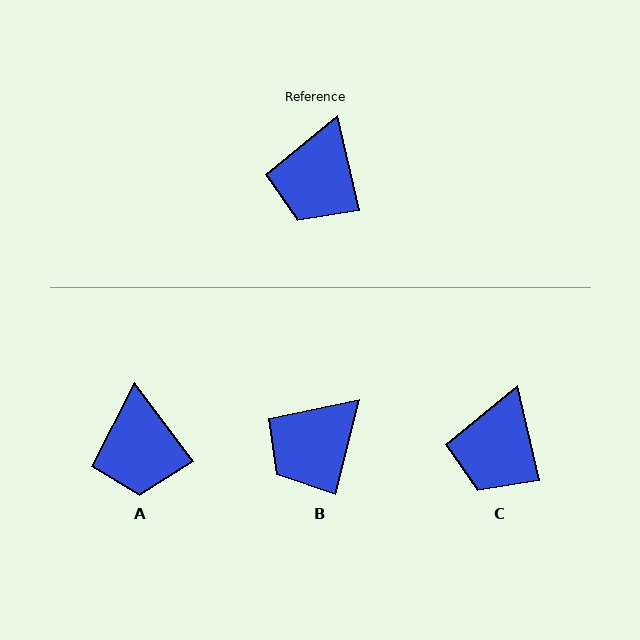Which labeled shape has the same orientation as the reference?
C.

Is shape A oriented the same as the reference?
No, it is off by about 23 degrees.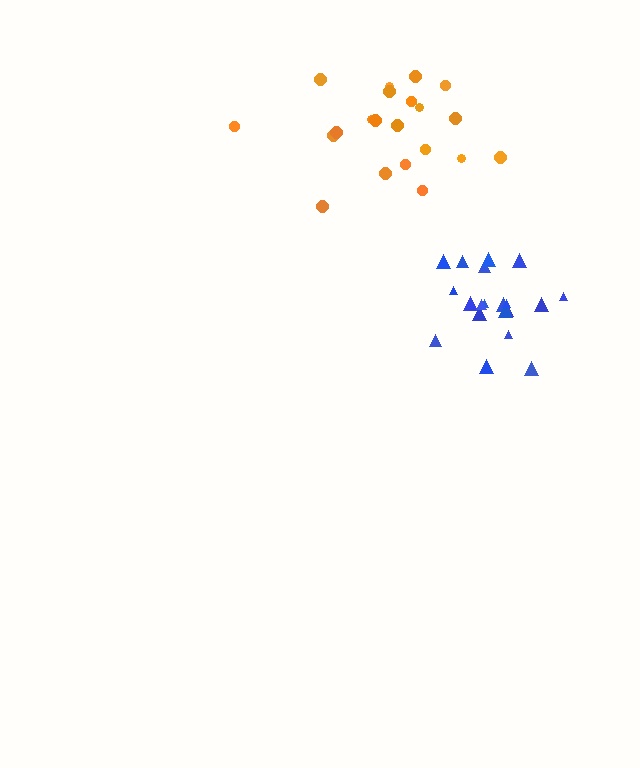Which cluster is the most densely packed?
Blue.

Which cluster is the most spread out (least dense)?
Orange.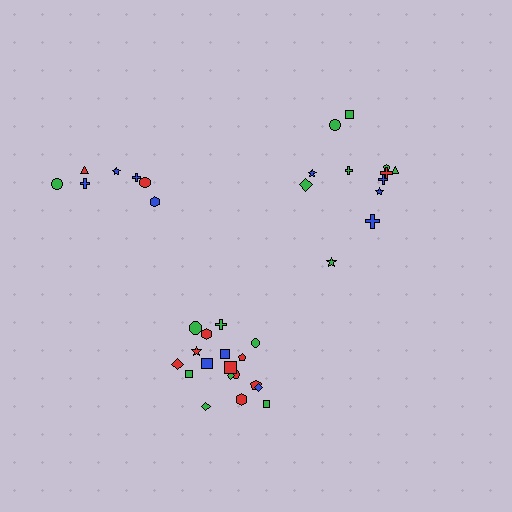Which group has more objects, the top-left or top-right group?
The top-right group.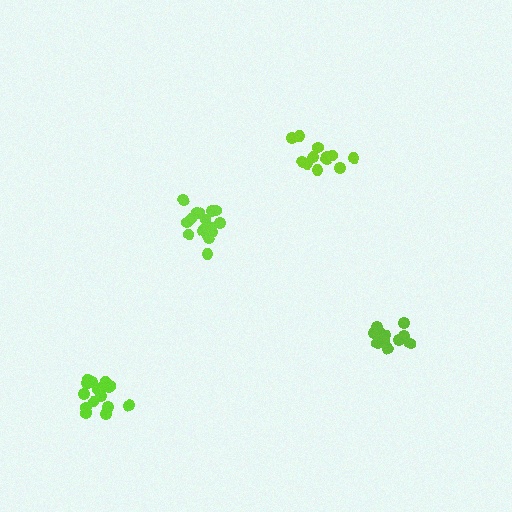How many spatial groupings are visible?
There are 4 spatial groupings.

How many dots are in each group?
Group 1: 12 dots, Group 2: 16 dots, Group 3: 15 dots, Group 4: 12 dots (55 total).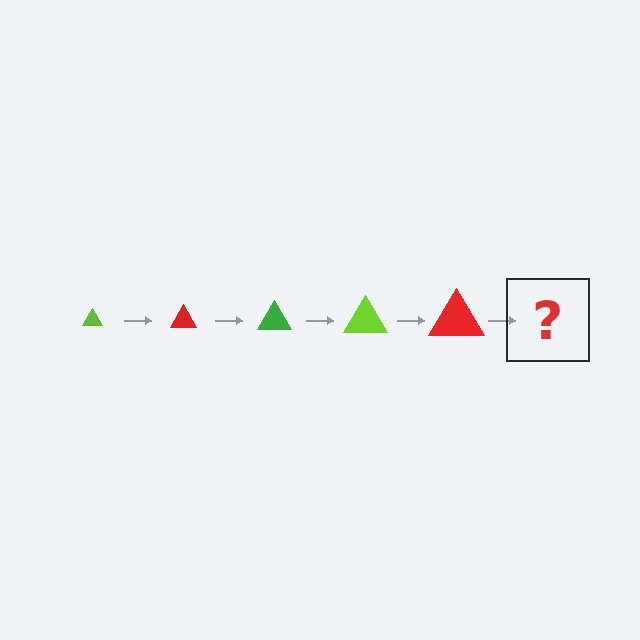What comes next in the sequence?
The next element should be a green triangle, larger than the previous one.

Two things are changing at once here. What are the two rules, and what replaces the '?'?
The two rules are that the triangle grows larger each step and the color cycles through lime, red, and green. The '?' should be a green triangle, larger than the previous one.